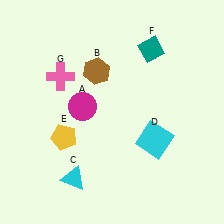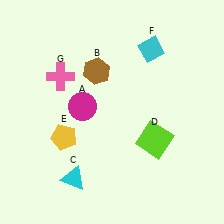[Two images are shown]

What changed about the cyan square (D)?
In Image 1, D is cyan. In Image 2, it changed to lime.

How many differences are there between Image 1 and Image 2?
There are 2 differences between the two images.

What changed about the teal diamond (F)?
In Image 1, F is teal. In Image 2, it changed to cyan.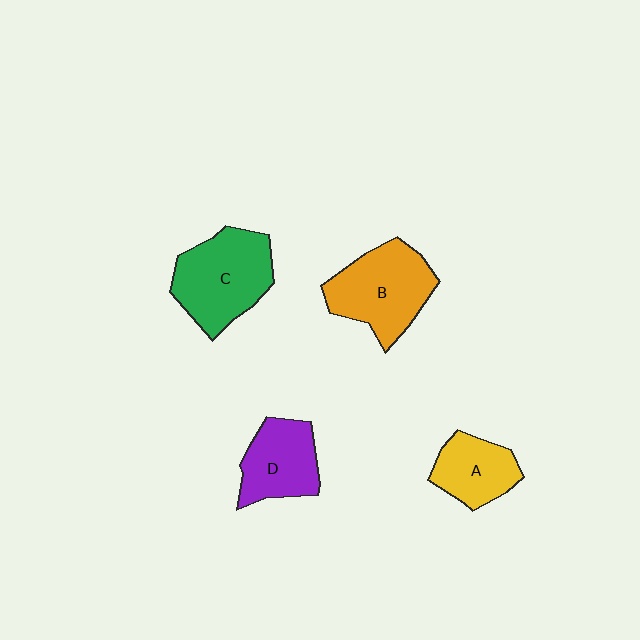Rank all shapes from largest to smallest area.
From largest to smallest: C (green), B (orange), D (purple), A (yellow).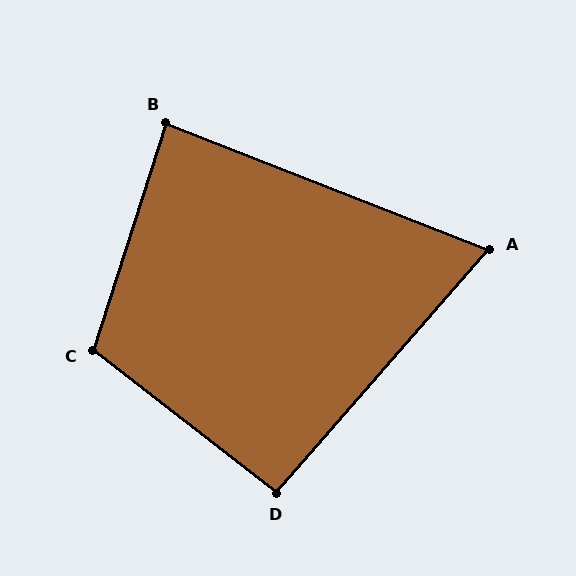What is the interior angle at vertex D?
Approximately 93 degrees (approximately right).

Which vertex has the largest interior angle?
C, at approximately 110 degrees.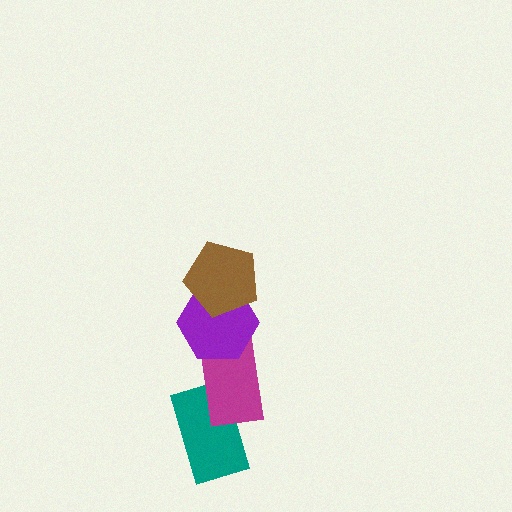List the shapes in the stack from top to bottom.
From top to bottom: the brown pentagon, the purple hexagon, the magenta rectangle, the teal rectangle.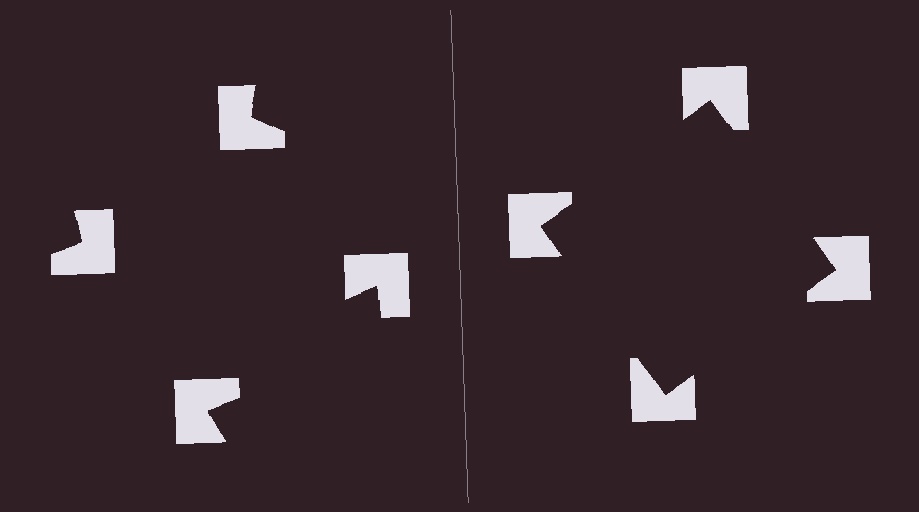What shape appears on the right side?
An illusory square.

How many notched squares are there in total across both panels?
8 — 4 on each side.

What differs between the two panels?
The notched squares are positioned identically on both sides; only the wedge orientations differ. On the right they align to a square; on the left they are misaligned.